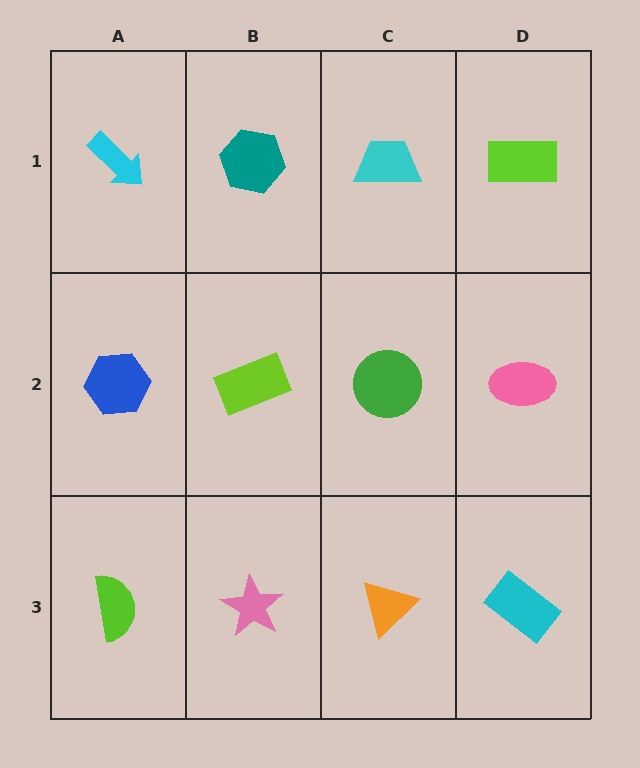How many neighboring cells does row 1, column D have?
2.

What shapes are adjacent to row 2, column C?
A cyan trapezoid (row 1, column C), an orange triangle (row 3, column C), a lime rectangle (row 2, column B), a pink ellipse (row 2, column D).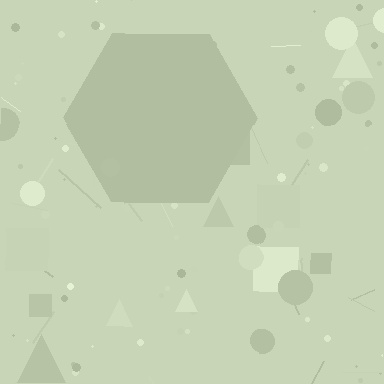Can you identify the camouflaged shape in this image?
The camouflaged shape is a hexagon.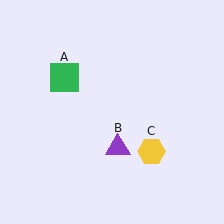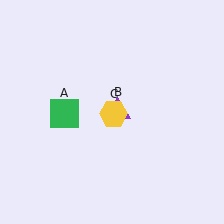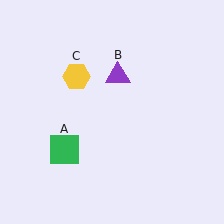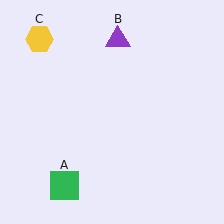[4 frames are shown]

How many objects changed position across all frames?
3 objects changed position: green square (object A), purple triangle (object B), yellow hexagon (object C).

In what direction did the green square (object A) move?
The green square (object A) moved down.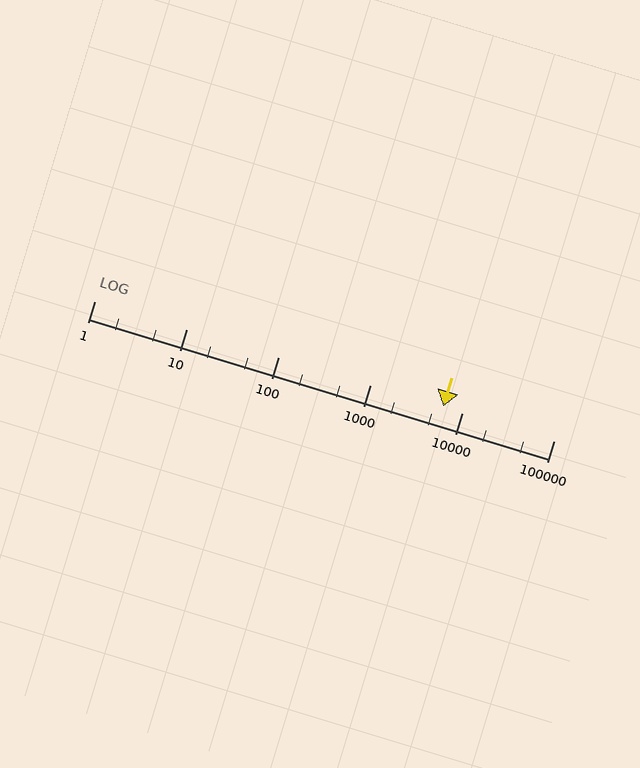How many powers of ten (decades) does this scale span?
The scale spans 5 decades, from 1 to 100000.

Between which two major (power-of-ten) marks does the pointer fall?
The pointer is between 1000 and 10000.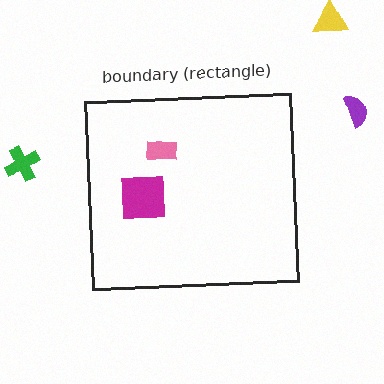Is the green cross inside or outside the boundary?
Outside.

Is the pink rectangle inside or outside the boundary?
Inside.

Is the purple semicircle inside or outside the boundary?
Outside.